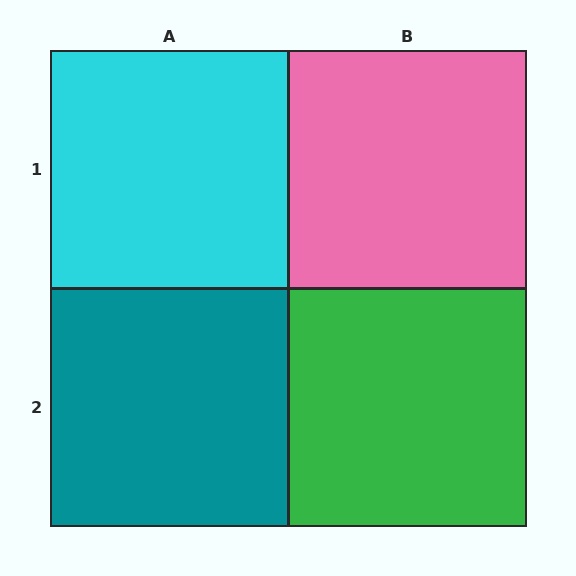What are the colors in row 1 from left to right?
Cyan, pink.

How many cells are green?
1 cell is green.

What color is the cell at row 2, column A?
Teal.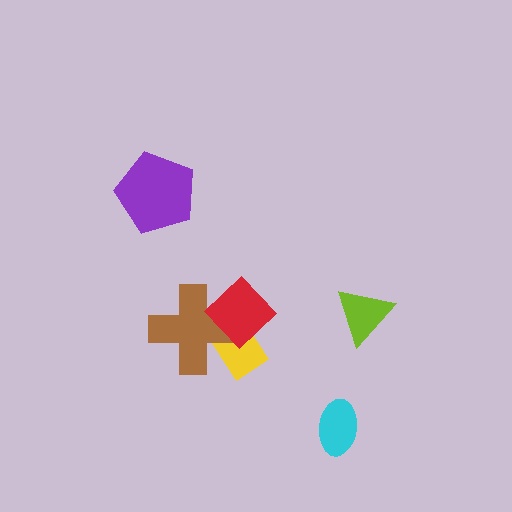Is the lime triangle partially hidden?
No, no other shape covers it.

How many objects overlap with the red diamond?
2 objects overlap with the red diamond.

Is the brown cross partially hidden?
Yes, it is partially covered by another shape.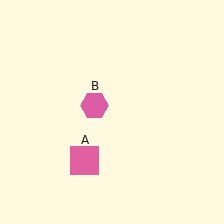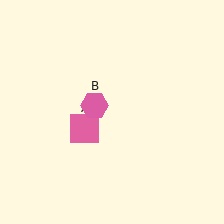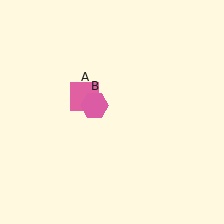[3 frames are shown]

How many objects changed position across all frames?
1 object changed position: pink square (object A).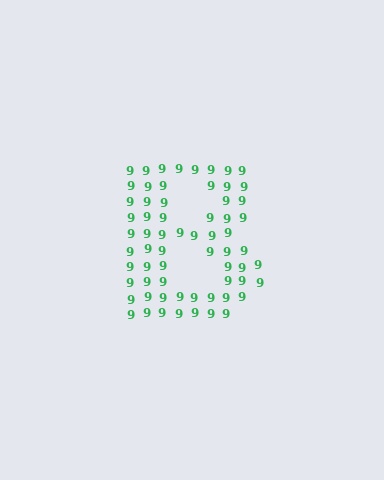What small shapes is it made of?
It is made of small digit 9's.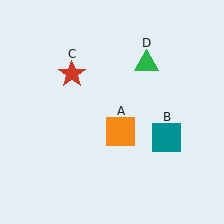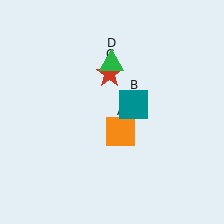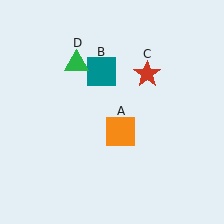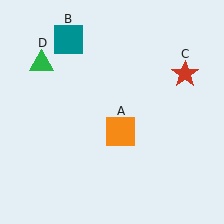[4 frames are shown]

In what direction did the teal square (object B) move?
The teal square (object B) moved up and to the left.